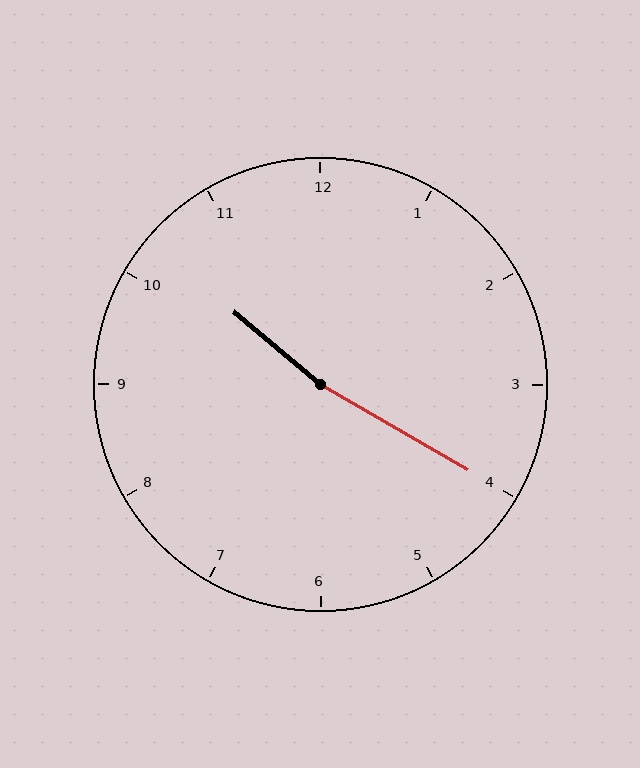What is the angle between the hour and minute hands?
Approximately 170 degrees.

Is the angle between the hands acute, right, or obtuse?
It is obtuse.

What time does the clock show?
10:20.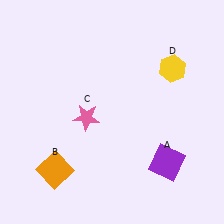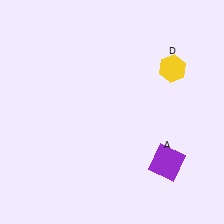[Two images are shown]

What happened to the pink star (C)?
The pink star (C) was removed in Image 2. It was in the bottom-left area of Image 1.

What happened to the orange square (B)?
The orange square (B) was removed in Image 2. It was in the bottom-left area of Image 1.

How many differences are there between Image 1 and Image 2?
There are 2 differences between the two images.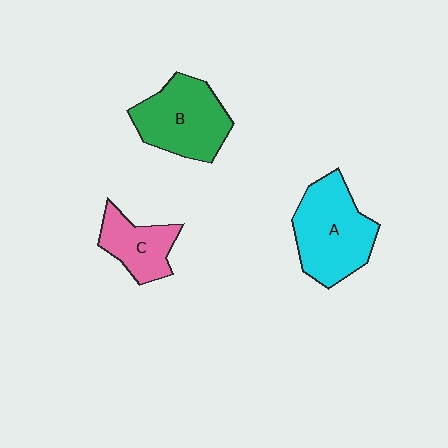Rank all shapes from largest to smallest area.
From largest to smallest: A (cyan), B (green), C (pink).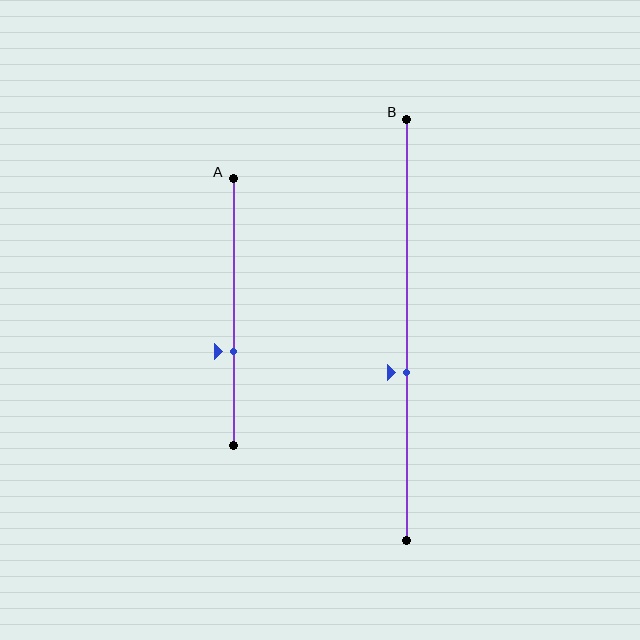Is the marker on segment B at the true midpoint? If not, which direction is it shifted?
No, the marker on segment B is shifted downward by about 10% of the segment length.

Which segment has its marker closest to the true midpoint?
Segment B has its marker closest to the true midpoint.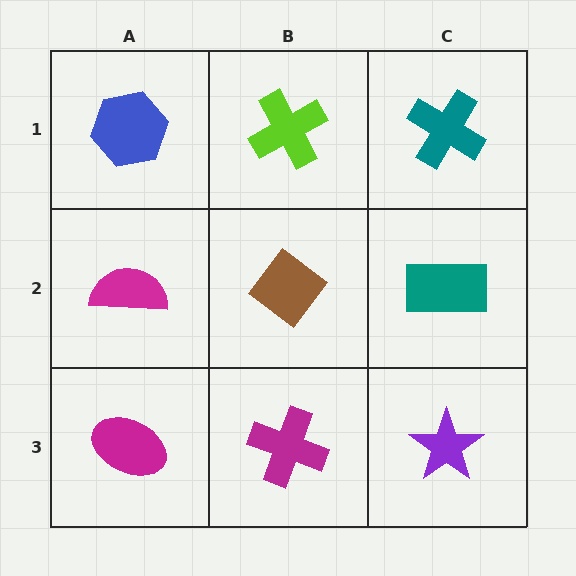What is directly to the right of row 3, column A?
A magenta cross.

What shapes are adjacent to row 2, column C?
A teal cross (row 1, column C), a purple star (row 3, column C), a brown diamond (row 2, column B).